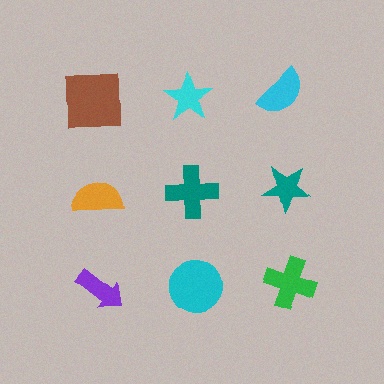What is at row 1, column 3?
A cyan semicircle.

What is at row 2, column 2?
A teal cross.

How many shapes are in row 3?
3 shapes.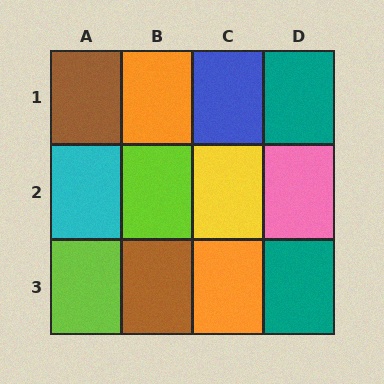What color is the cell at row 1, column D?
Teal.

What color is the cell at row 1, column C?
Blue.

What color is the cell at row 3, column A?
Lime.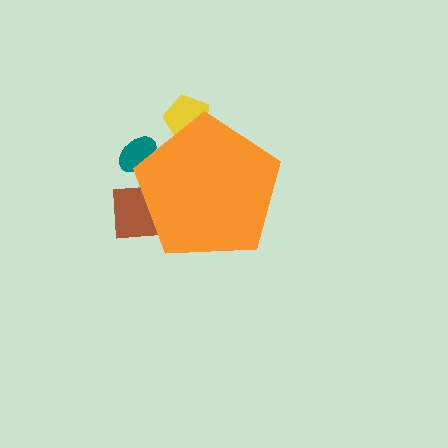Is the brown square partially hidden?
Yes, the brown square is partially hidden behind the orange pentagon.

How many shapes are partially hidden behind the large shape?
3 shapes are partially hidden.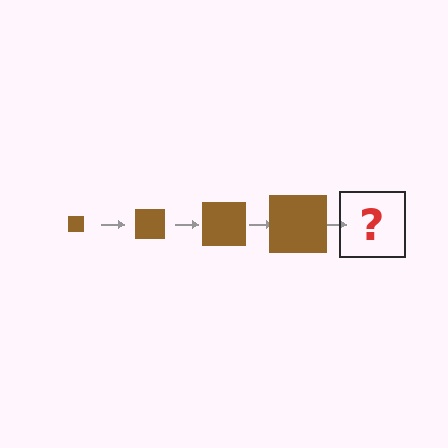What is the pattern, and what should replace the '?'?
The pattern is that the square gets progressively larger each step. The '?' should be a brown square, larger than the previous one.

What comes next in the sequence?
The next element should be a brown square, larger than the previous one.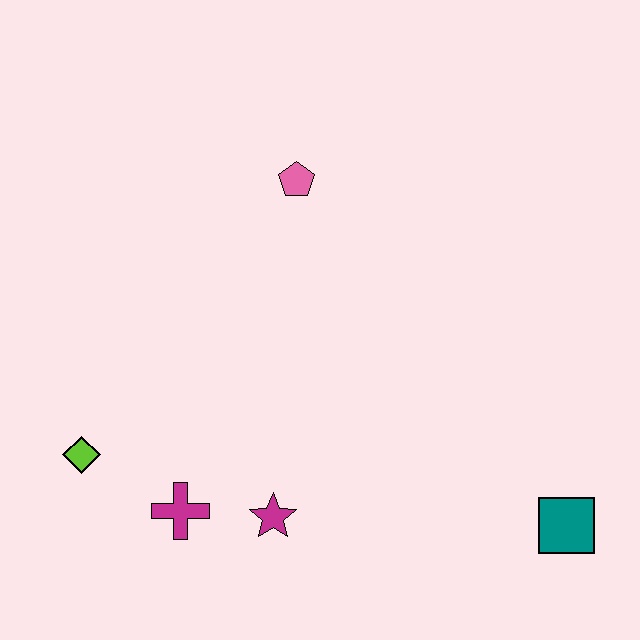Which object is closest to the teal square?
The magenta star is closest to the teal square.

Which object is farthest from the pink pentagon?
The teal square is farthest from the pink pentagon.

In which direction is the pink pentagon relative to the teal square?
The pink pentagon is above the teal square.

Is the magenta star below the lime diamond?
Yes